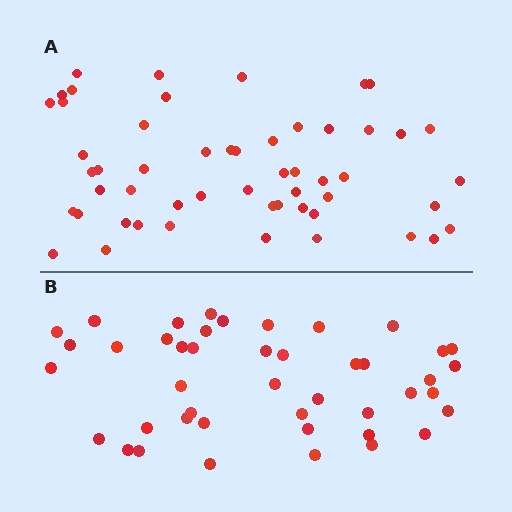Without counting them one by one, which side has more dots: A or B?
Region A (the top region) has more dots.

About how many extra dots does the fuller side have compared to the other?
Region A has roughly 8 or so more dots than region B.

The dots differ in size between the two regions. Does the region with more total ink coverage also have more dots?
No. Region B has more total ink coverage because its dots are larger, but region A actually contains more individual dots. Total area can be misleading — the number of items is what matters here.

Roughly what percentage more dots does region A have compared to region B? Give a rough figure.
About 20% more.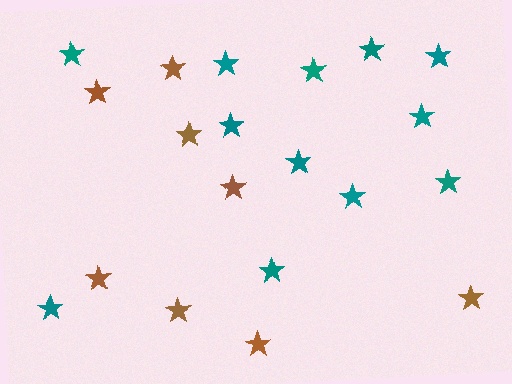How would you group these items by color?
There are 2 groups: one group of teal stars (12) and one group of brown stars (8).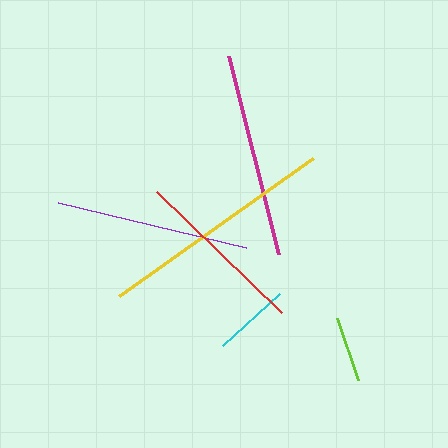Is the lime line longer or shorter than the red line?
The red line is longer than the lime line.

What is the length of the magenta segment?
The magenta segment is approximately 205 pixels long.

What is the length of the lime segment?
The lime segment is approximately 66 pixels long.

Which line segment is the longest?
The yellow line is the longest at approximately 238 pixels.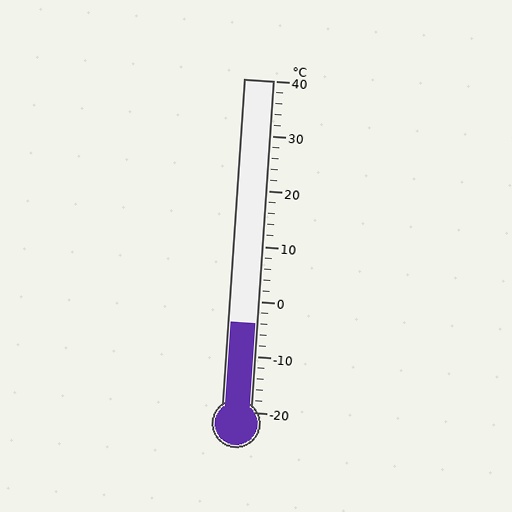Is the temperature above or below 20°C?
The temperature is below 20°C.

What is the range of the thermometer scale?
The thermometer scale ranges from -20°C to 40°C.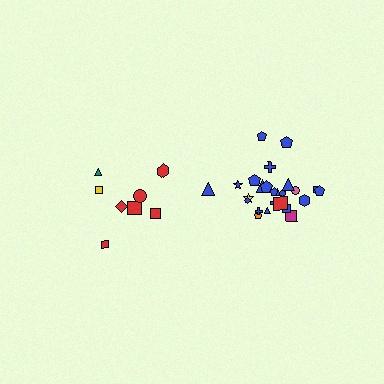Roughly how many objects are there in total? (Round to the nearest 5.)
Roughly 35 objects in total.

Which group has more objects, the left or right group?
The right group.